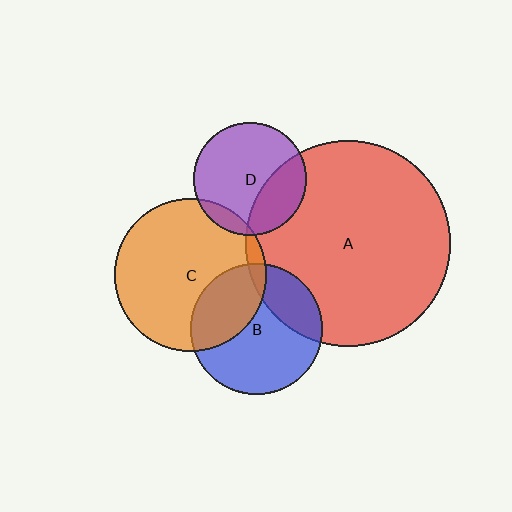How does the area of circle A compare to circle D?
Approximately 3.3 times.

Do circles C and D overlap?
Yes.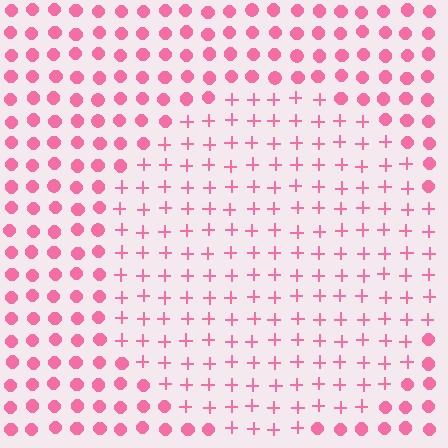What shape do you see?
I see a circle.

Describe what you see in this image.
The image is filled with small pink elements arranged in a uniform grid. A circle-shaped region contains plus signs, while the surrounding area contains circles. The boundary is defined purely by the change in element shape.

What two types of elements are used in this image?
The image uses plus signs inside the circle region and circles outside it.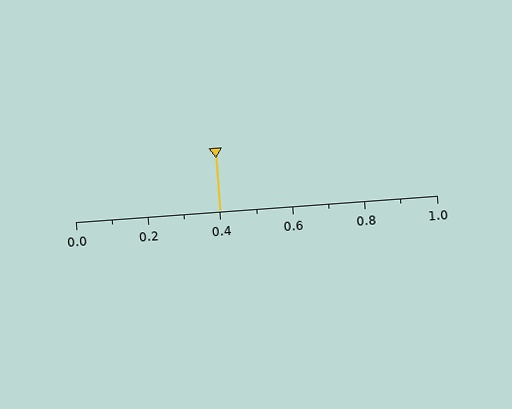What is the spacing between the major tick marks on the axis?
The major ticks are spaced 0.2 apart.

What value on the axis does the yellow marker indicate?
The marker indicates approximately 0.4.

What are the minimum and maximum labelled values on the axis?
The axis runs from 0.0 to 1.0.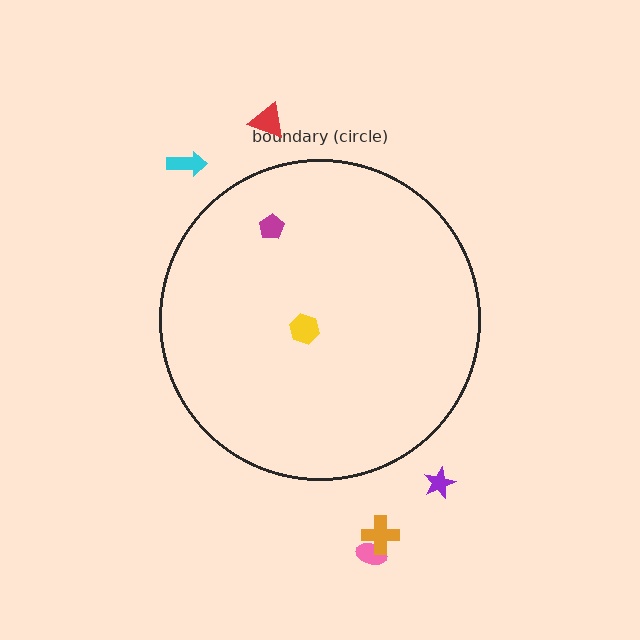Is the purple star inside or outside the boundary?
Outside.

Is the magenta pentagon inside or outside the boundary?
Inside.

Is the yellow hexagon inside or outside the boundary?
Inside.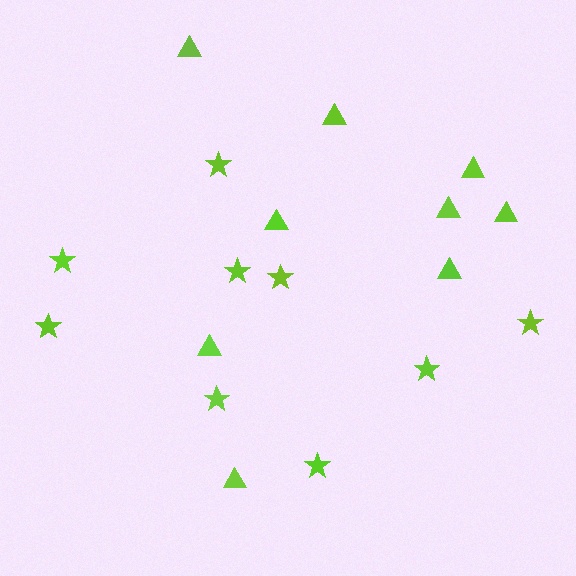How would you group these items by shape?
There are 2 groups: one group of triangles (9) and one group of stars (9).